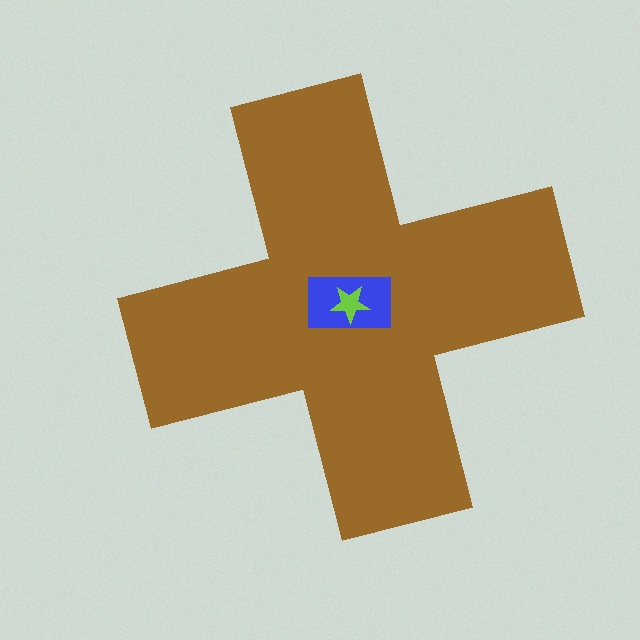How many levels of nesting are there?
3.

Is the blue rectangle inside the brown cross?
Yes.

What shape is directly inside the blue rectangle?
The lime star.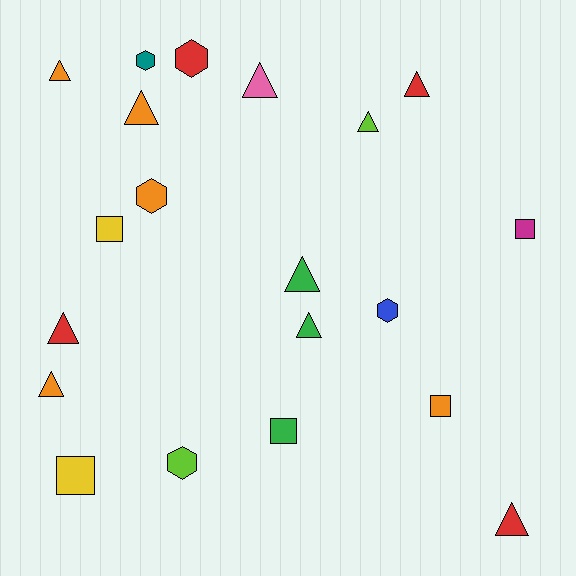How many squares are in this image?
There are 5 squares.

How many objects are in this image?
There are 20 objects.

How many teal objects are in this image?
There is 1 teal object.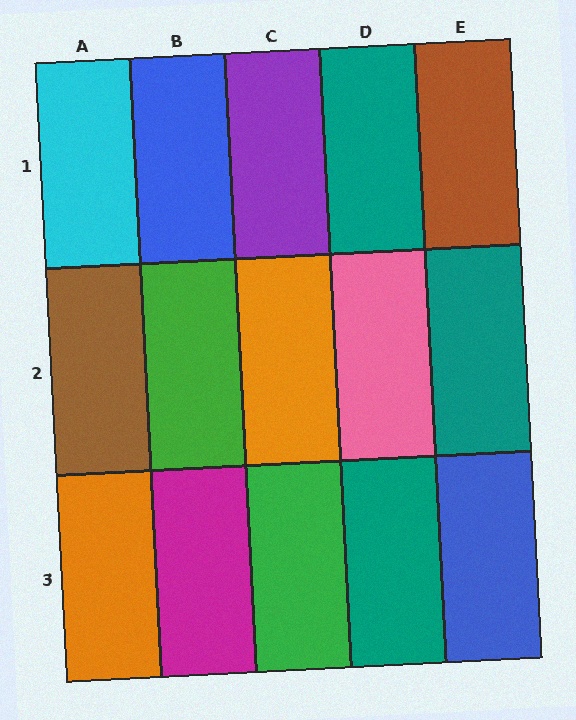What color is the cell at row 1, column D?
Teal.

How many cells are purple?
1 cell is purple.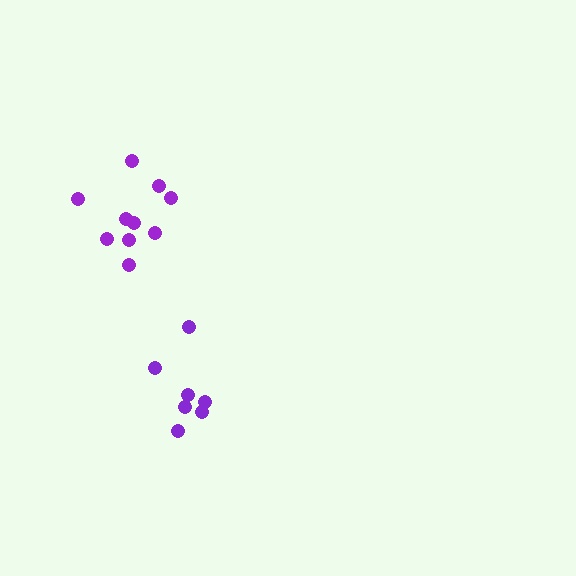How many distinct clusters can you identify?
There are 2 distinct clusters.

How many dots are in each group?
Group 1: 7 dots, Group 2: 10 dots (17 total).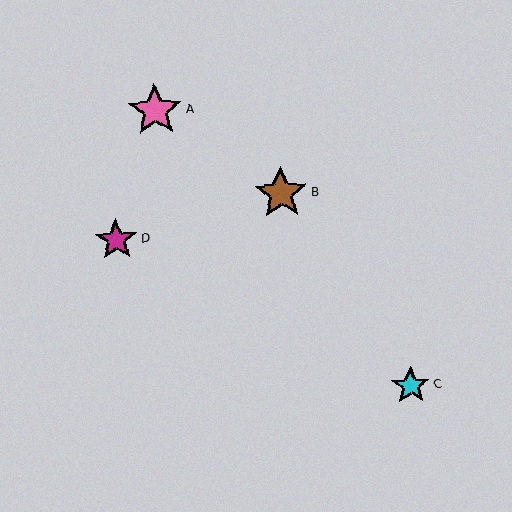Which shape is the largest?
The pink star (labeled A) is the largest.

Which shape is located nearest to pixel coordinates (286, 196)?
The brown star (labeled B) at (281, 193) is nearest to that location.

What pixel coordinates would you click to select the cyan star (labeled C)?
Click at (411, 386) to select the cyan star C.